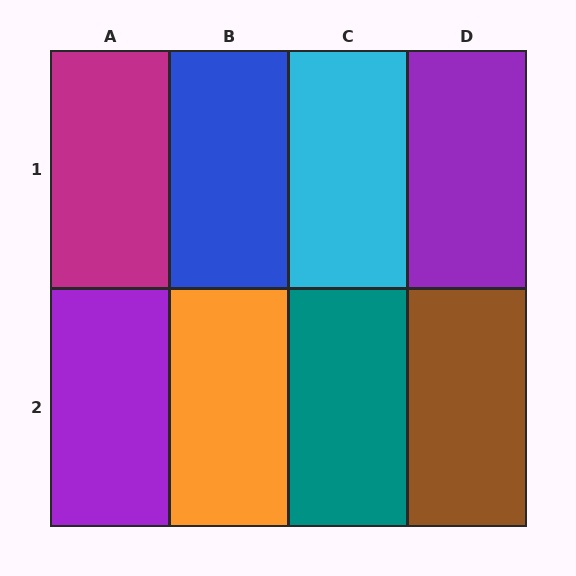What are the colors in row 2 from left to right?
Purple, orange, teal, brown.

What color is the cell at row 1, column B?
Blue.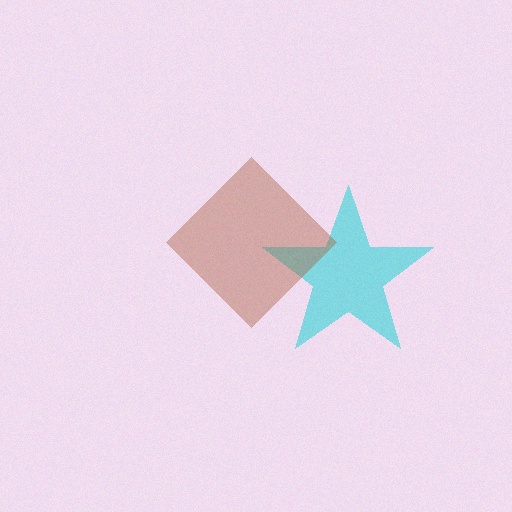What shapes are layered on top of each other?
The layered shapes are: a cyan star, a brown diamond.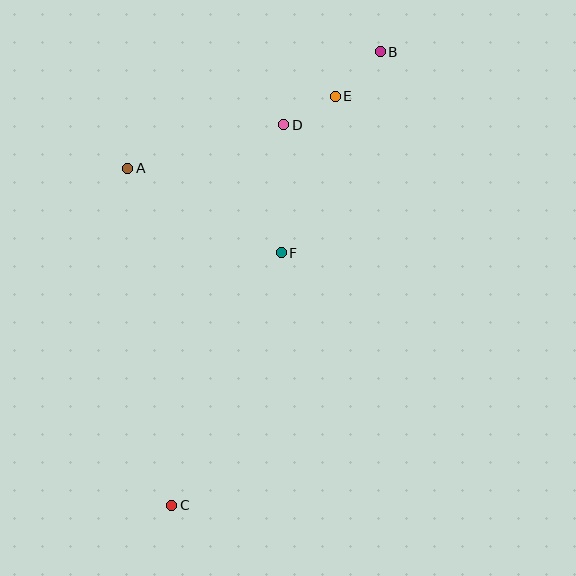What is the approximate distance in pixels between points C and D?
The distance between C and D is approximately 397 pixels.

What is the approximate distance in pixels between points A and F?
The distance between A and F is approximately 175 pixels.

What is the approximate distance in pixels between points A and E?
The distance between A and E is approximately 219 pixels.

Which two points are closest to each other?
Points D and E are closest to each other.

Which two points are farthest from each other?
Points B and C are farthest from each other.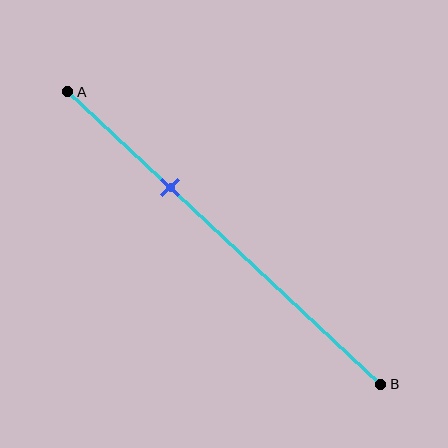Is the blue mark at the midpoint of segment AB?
No, the mark is at about 35% from A, not at the 50% midpoint.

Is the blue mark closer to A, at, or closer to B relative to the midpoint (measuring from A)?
The blue mark is closer to point A than the midpoint of segment AB.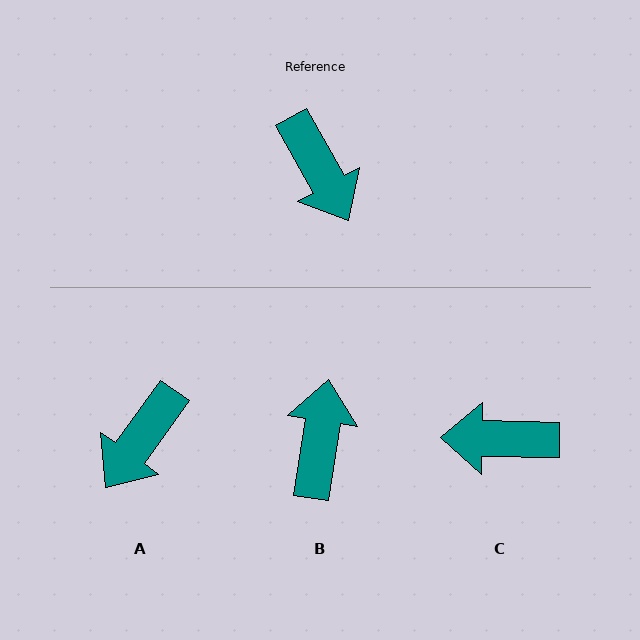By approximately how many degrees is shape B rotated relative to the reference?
Approximately 142 degrees counter-clockwise.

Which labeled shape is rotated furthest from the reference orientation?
B, about 142 degrees away.